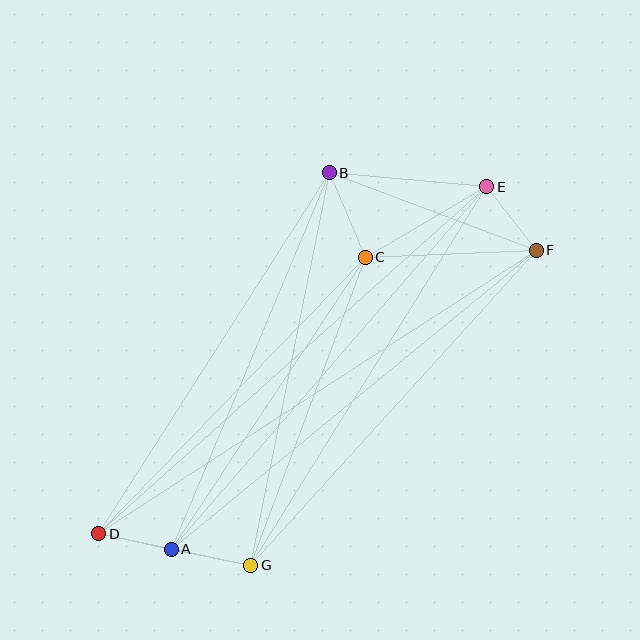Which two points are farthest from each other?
Points D and F are farthest from each other.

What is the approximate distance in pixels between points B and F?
The distance between B and F is approximately 221 pixels.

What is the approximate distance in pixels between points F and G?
The distance between F and G is approximately 425 pixels.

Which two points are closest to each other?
Points A and D are closest to each other.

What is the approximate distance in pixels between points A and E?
The distance between A and E is approximately 480 pixels.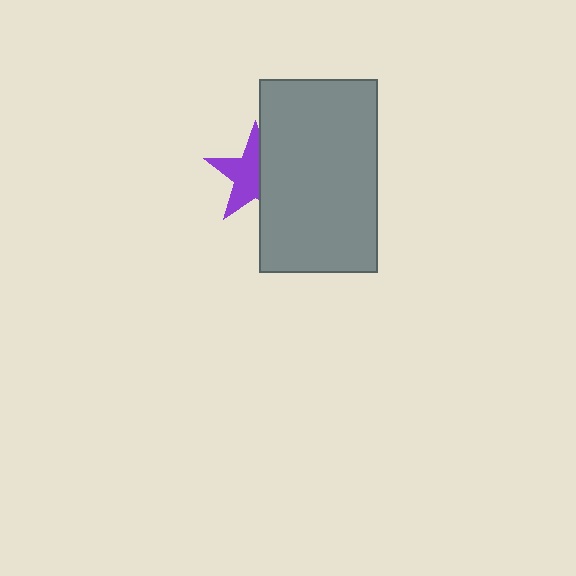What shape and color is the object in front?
The object in front is a gray rectangle.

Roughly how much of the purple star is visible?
About half of it is visible (roughly 58%).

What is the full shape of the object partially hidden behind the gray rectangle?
The partially hidden object is a purple star.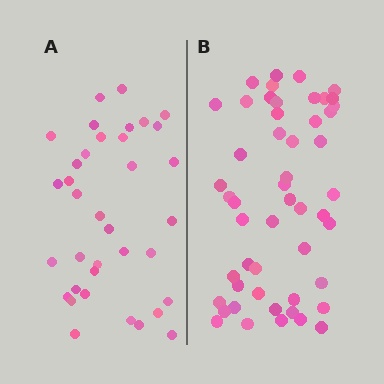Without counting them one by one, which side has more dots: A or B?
Region B (the right region) has more dots.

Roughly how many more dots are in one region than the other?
Region B has approximately 15 more dots than region A.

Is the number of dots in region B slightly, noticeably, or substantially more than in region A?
Region B has noticeably more, but not dramatically so. The ratio is roughly 1.4 to 1.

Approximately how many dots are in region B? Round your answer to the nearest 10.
About 50 dots. (The exact count is 51, which rounds to 50.)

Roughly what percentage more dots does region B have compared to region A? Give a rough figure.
About 40% more.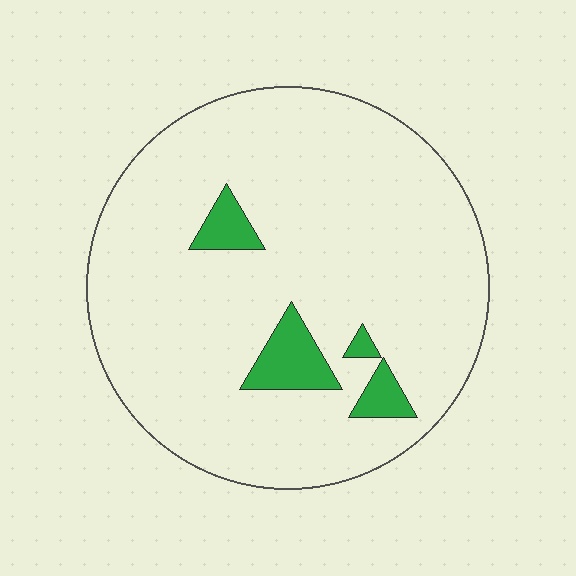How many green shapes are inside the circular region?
4.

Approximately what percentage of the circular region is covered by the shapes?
Approximately 10%.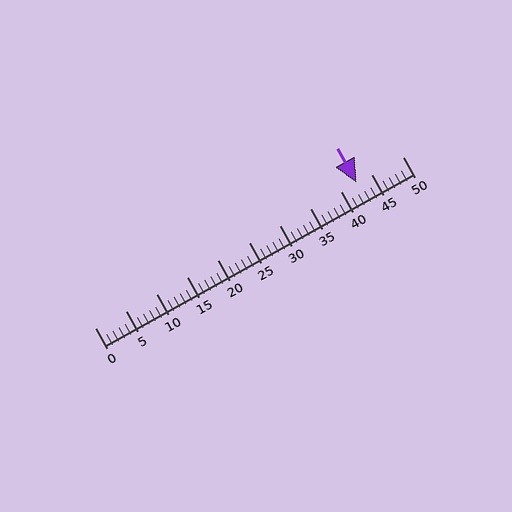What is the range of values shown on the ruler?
The ruler shows values from 0 to 50.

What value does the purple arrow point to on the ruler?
The purple arrow points to approximately 42.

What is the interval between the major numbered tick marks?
The major tick marks are spaced 5 units apart.